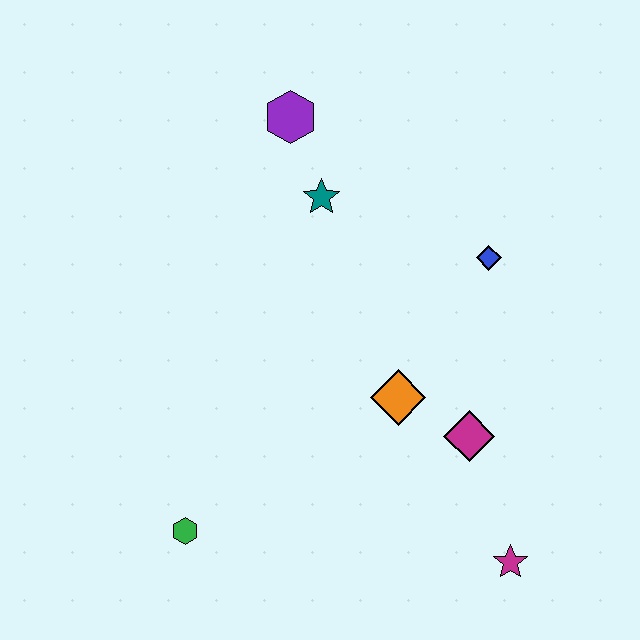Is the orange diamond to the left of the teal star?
No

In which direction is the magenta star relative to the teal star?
The magenta star is below the teal star.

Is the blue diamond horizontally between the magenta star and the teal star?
Yes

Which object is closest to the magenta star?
The magenta diamond is closest to the magenta star.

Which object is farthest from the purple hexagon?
The magenta star is farthest from the purple hexagon.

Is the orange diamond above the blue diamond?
No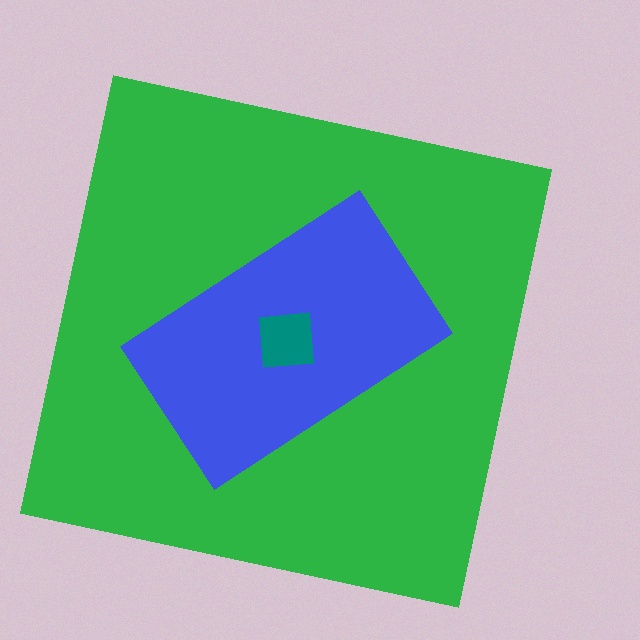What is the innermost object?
The teal square.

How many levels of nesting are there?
3.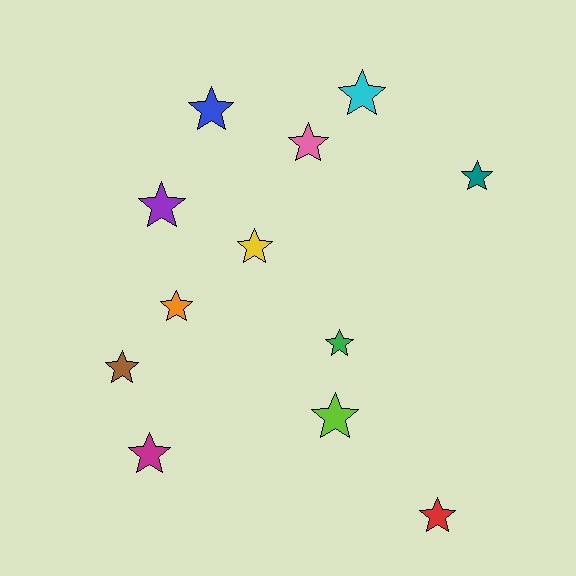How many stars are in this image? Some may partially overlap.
There are 12 stars.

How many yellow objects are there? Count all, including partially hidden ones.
There is 1 yellow object.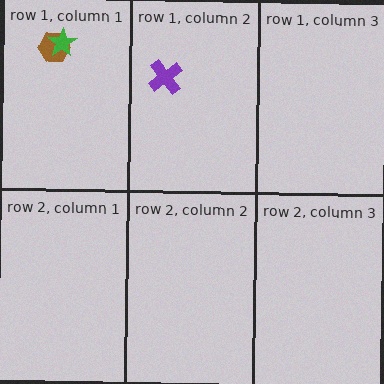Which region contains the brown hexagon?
The row 1, column 1 region.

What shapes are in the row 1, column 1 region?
The brown hexagon, the green star.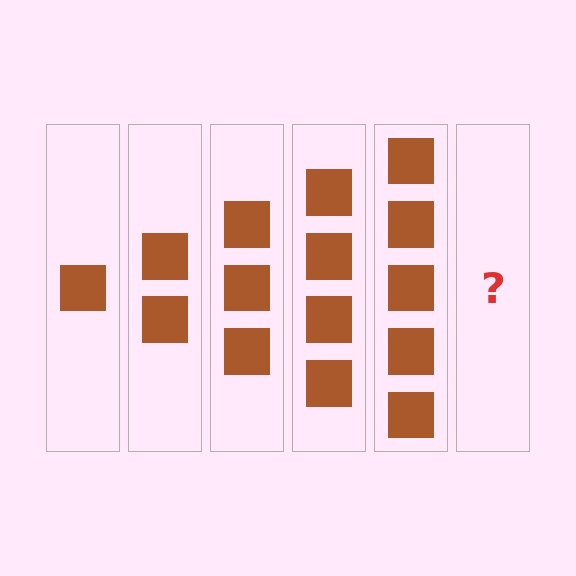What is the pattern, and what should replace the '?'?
The pattern is that each step adds one more square. The '?' should be 6 squares.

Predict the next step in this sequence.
The next step is 6 squares.